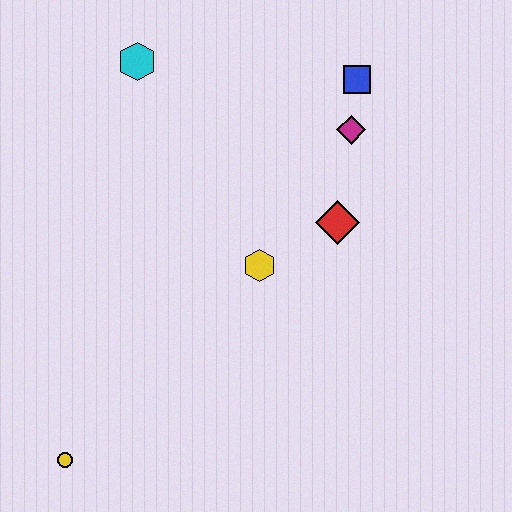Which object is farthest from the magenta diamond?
The yellow circle is farthest from the magenta diamond.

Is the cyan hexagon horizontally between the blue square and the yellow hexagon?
No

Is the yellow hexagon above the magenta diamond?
No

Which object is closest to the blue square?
The magenta diamond is closest to the blue square.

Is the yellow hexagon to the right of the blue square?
No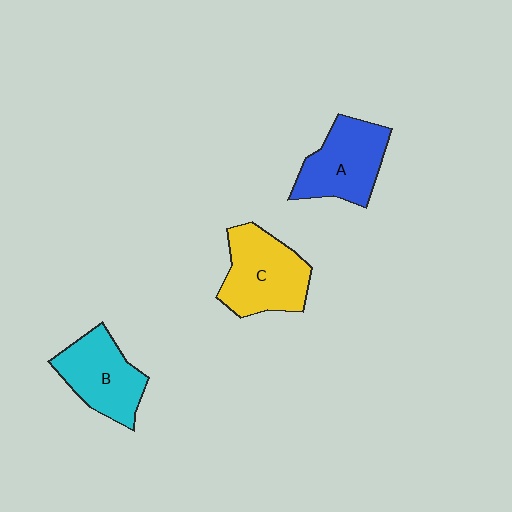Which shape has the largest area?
Shape C (yellow).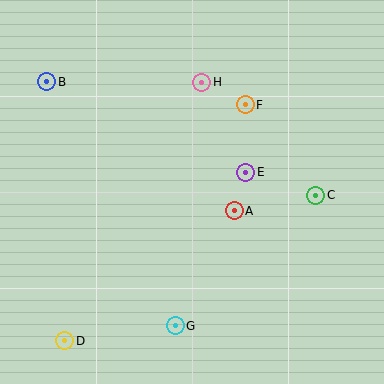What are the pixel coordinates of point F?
Point F is at (245, 105).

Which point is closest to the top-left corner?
Point B is closest to the top-left corner.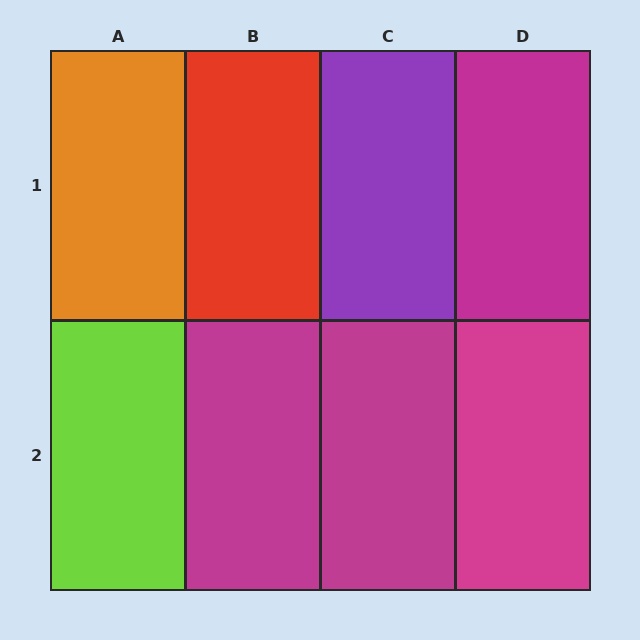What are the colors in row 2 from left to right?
Lime, magenta, magenta, magenta.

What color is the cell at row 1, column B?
Red.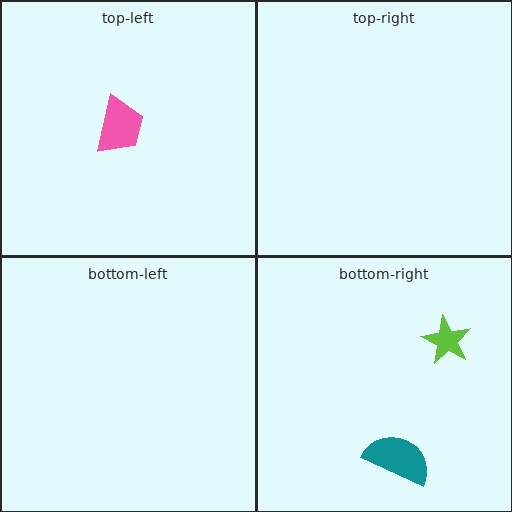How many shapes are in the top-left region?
1.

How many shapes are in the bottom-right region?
2.